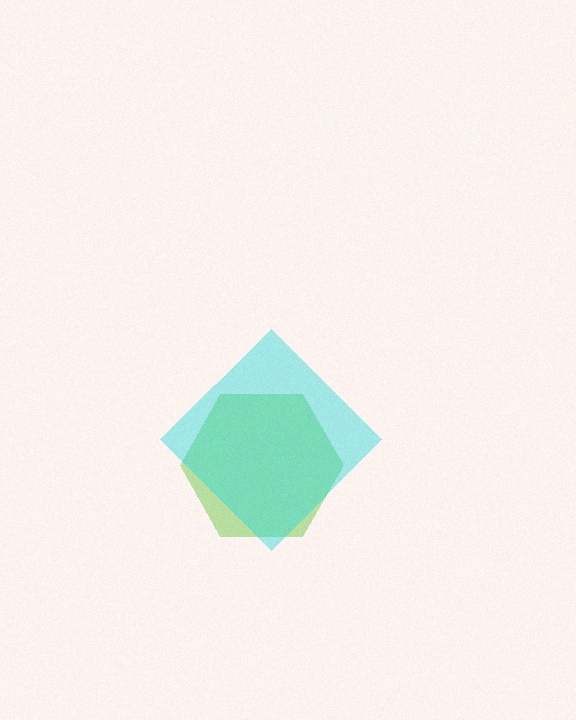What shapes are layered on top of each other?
The layered shapes are: a lime hexagon, a cyan diamond.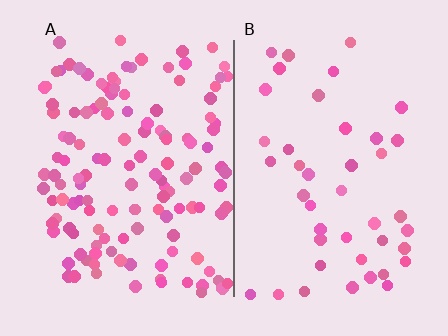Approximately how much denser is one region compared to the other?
Approximately 3.0× — region A over region B.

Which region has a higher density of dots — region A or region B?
A (the left).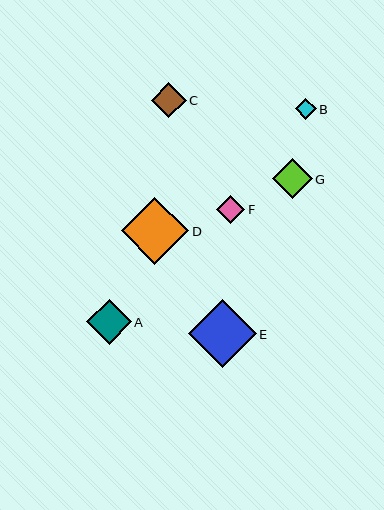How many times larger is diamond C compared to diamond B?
Diamond C is approximately 1.7 times the size of diamond B.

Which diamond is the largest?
Diamond E is the largest with a size of approximately 68 pixels.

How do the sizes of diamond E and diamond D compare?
Diamond E and diamond D are approximately the same size.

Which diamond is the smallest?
Diamond B is the smallest with a size of approximately 21 pixels.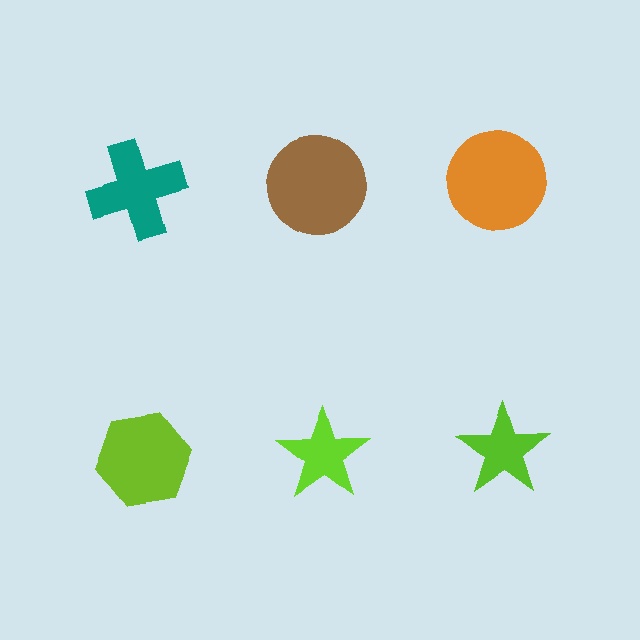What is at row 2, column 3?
A lime star.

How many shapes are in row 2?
3 shapes.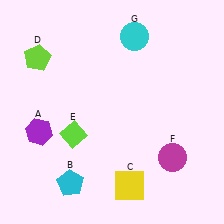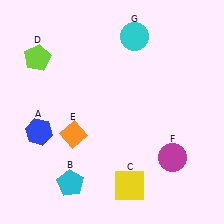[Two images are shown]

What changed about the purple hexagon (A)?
In Image 1, A is purple. In Image 2, it changed to blue.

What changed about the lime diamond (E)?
In Image 1, E is lime. In Image 2, it changed to orange.